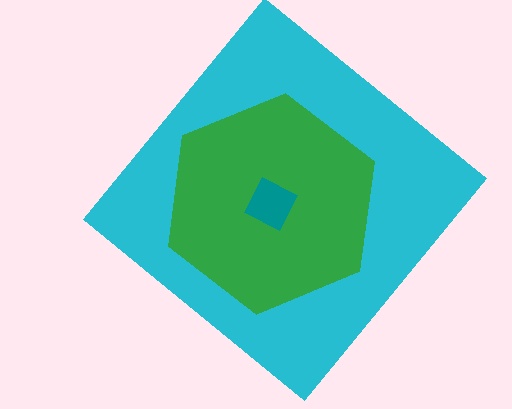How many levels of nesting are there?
3.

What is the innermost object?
The teal diamond.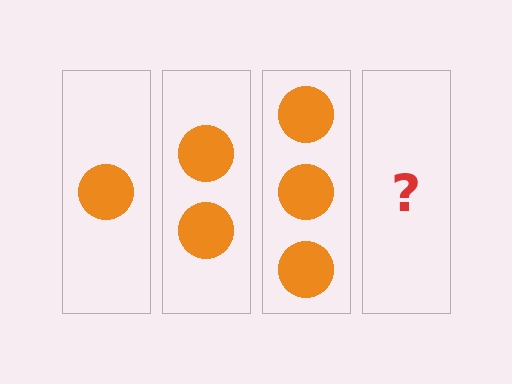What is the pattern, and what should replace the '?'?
The pattern is that each step adds one more circle. The '?' should be 4 circles.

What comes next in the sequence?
The next element should be 4 circles.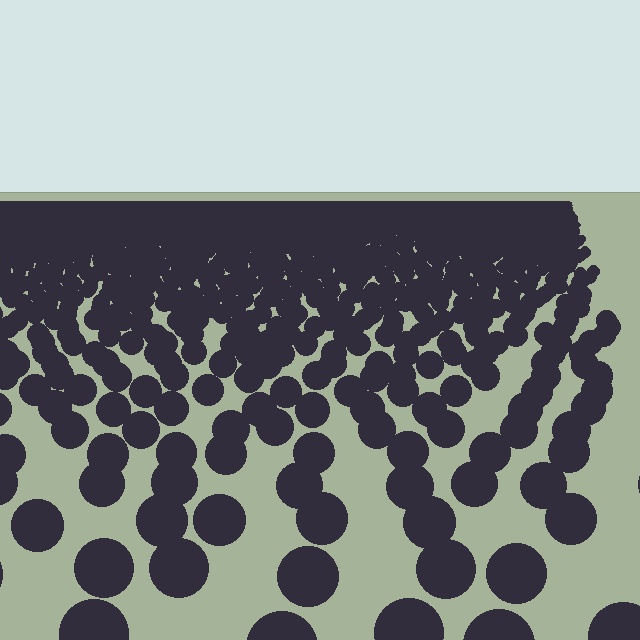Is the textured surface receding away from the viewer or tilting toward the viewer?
The surface is receding away from the viewer. Texture elements get smaller and denser toward the top.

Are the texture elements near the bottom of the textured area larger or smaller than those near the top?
Larger. Near the bottom, elements are closer to the viewer and appear at a bigger on-screen size.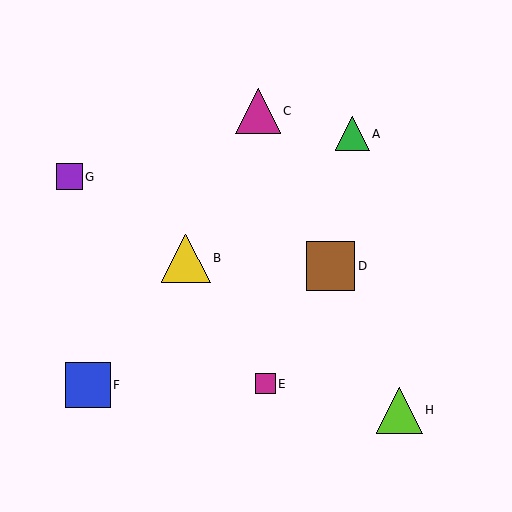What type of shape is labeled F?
Shape F is a blue square.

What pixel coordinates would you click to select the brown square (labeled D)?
Click at (330, 266) to select the brown square D.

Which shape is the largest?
The brown square (labeled D) is the largest.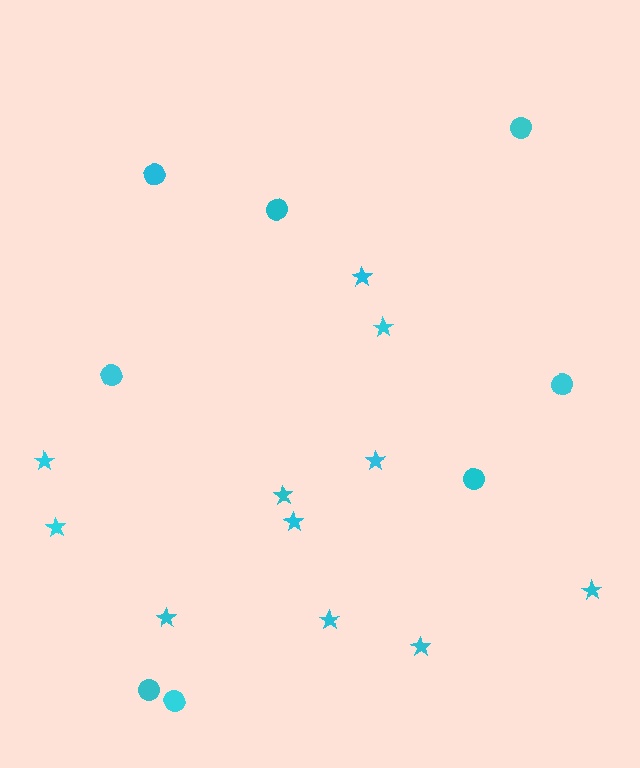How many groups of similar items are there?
There are 2 groups: one group of circles (8) and one group of stars (11).